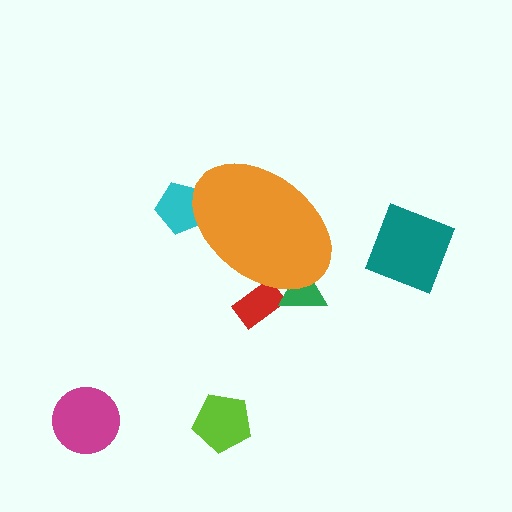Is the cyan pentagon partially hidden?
Yes, the cyan pentagon is partially hidden behind the orange ellipse.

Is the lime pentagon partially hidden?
No, the lime pentagon is fully visible.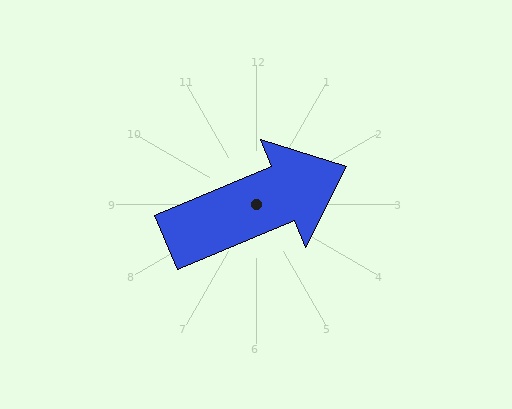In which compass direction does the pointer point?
Northeast.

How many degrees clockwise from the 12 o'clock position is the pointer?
Approximately 67 degrees.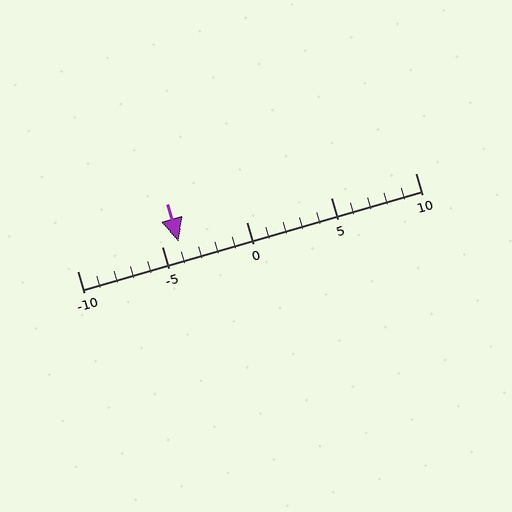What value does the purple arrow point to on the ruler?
The purple arrow points to approximately -4.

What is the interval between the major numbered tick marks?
The major tick marks are spaced 5 units apart.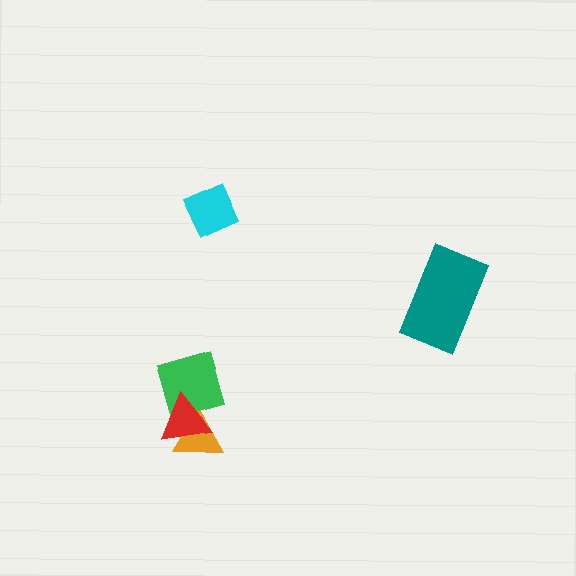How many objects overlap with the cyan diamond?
0 objects overlap with the cyan diamond.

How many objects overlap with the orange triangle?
2 objects overlap with the orange triangle.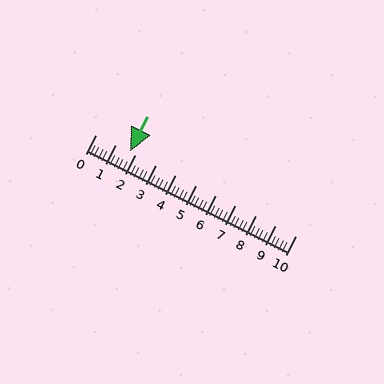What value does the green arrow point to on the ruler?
The green arrow points to approximately 1.7.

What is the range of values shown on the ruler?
The ruler shows values from 0 to 10.